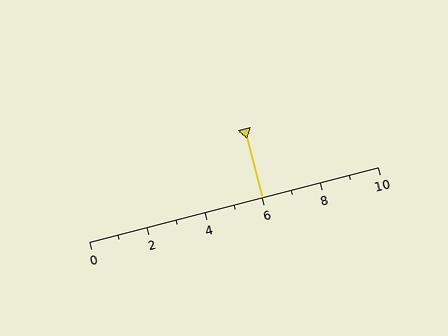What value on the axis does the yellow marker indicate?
The marker indicates approximately 6.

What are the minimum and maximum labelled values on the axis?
The axis runs from 0 to 10.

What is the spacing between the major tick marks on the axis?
The major ticks are spaced 2 apart.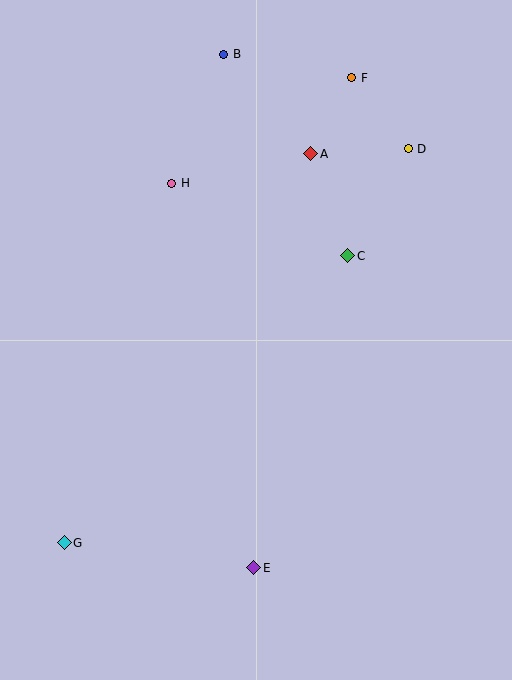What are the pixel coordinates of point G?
Point G is at (64, 543).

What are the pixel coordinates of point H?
Point H is at (172, 183).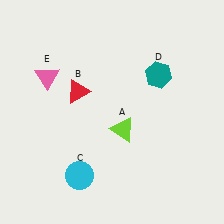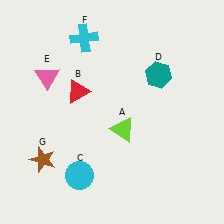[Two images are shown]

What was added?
A cyan cross (F), a brown star (G) were added in Image 2.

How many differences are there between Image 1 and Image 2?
There are 2 differences between the two images.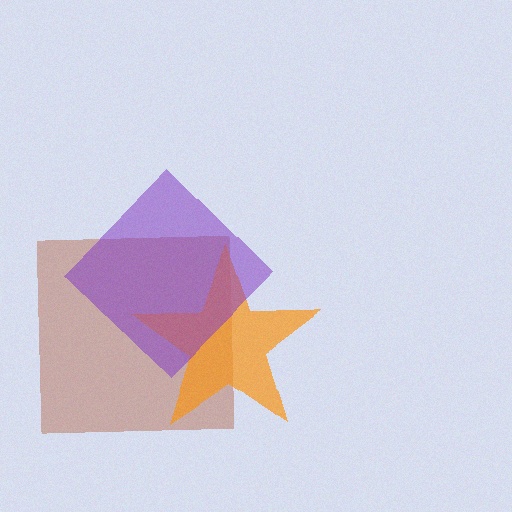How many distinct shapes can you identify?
There are 3 distinct shapes: a brown square, an orange star, a purple diamond.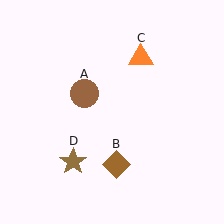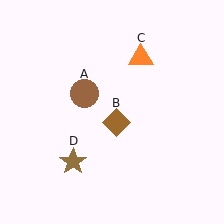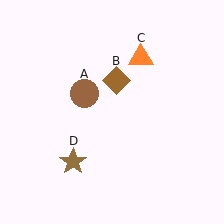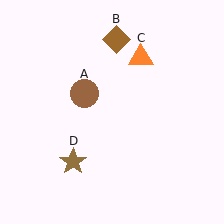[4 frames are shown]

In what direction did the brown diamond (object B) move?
The brown diamond (object B) moved up.